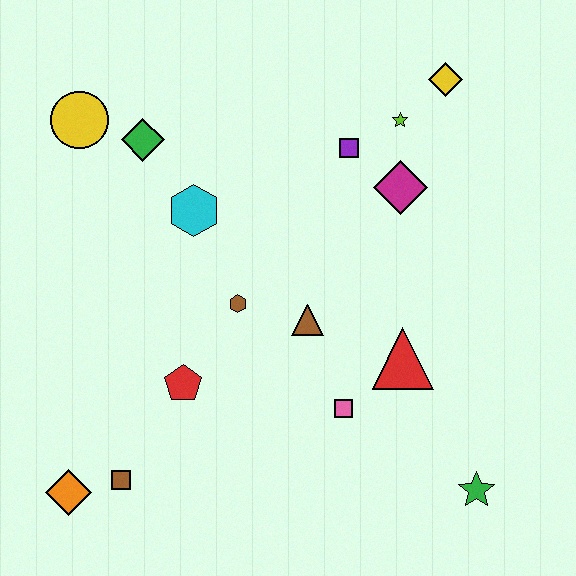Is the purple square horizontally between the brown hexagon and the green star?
Yes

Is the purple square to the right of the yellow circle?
Yes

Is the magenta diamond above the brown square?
Yes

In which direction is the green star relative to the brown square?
The green star is to the right of the brown square.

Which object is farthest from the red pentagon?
The yellow diamond is farthest from the red pentagon.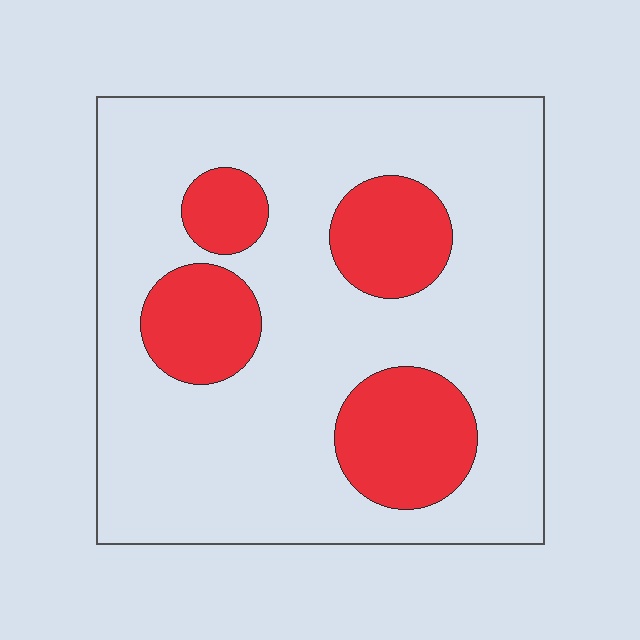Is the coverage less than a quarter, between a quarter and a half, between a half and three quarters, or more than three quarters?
Less than a quarter.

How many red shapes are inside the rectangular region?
4.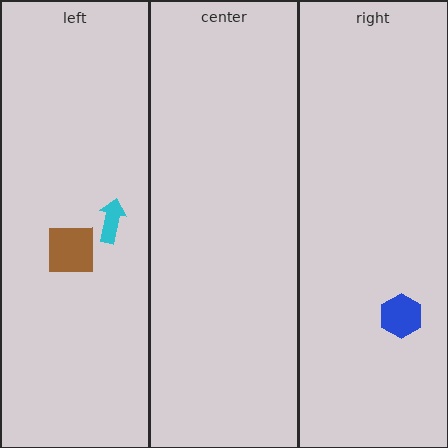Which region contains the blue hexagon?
The right region.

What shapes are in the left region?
The brown square, the cyan arrow.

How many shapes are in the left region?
2.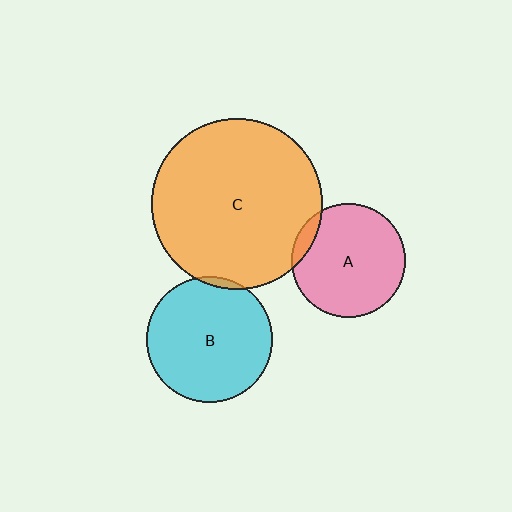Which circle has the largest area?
Circle C (orange).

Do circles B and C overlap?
Yes.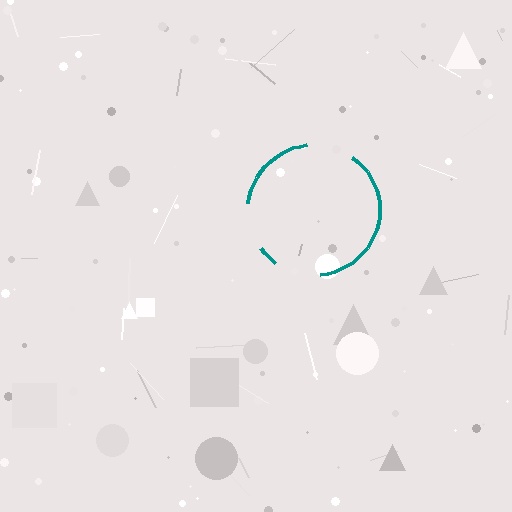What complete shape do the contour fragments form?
The contour fragments form a circle.